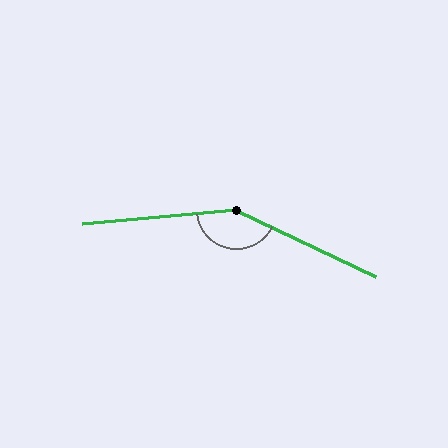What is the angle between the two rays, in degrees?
Approximately 149 degrees.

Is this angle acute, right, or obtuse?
It is obtuse.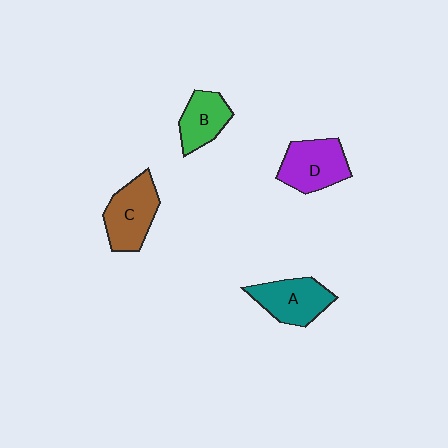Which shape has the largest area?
Shape C (brown).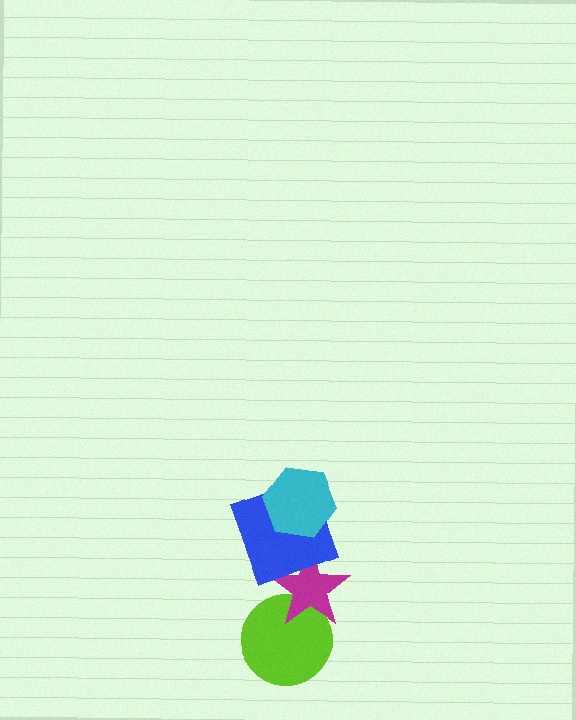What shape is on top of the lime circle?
The magenta star is on top of the lime circle.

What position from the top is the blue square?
The blue square is 2nd from the top.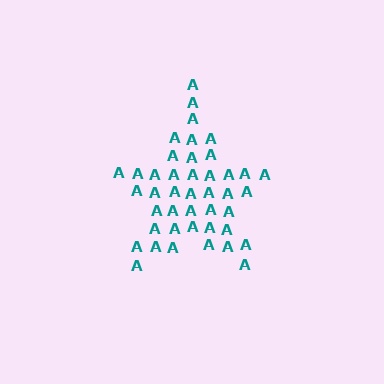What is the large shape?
The large shape is a star.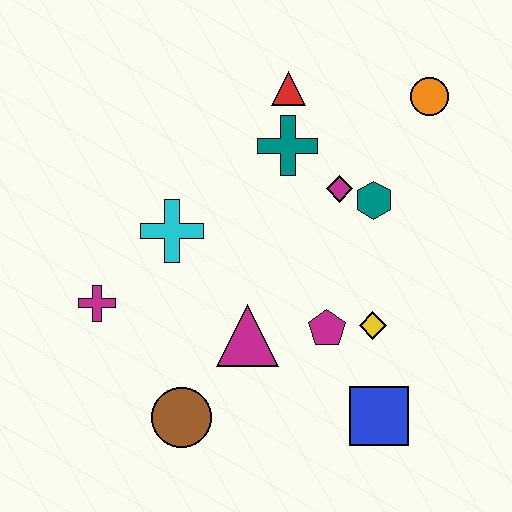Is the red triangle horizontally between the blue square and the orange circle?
No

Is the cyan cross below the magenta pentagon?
No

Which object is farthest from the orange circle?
The brown circle is farthest from the orange circle.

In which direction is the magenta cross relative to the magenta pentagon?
The magenta cross is to the left of the magenta pentagon.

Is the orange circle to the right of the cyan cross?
Yes